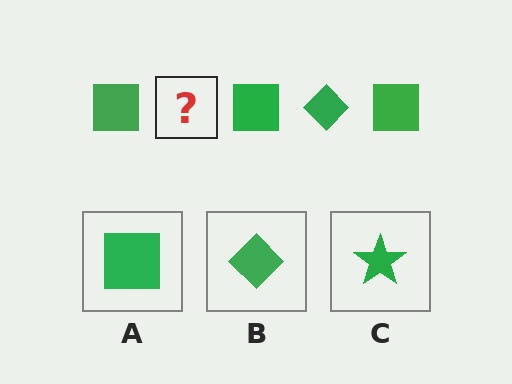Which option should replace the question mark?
Option B.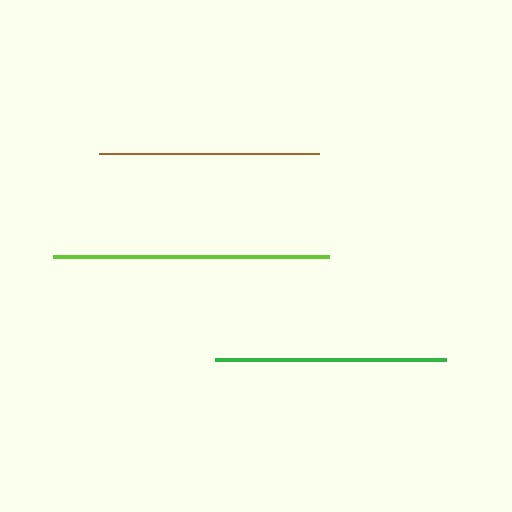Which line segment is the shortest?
The brown line is the shortest at approximately 220 pixels.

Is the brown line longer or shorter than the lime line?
The lime line is longer than the brown line.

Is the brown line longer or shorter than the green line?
The green line is longer than the brown line.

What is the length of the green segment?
The green segment is approximately 231 pixels long.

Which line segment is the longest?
The lime line is the longest at approximately 276 pixels.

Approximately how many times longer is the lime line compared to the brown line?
The lime line is approximately 1.3 times the length of the brown line.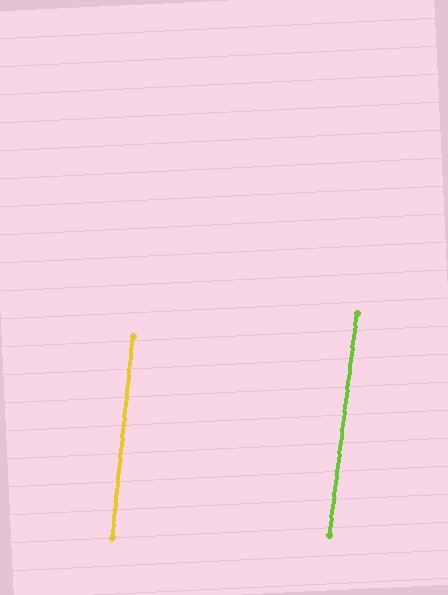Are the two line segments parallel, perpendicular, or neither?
Parallel — their directions differ by only 1.4°.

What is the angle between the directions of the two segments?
Approximately 1 degree.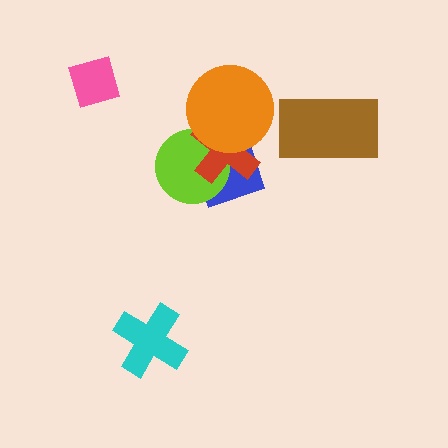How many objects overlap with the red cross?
3 objects overlap with the red cross.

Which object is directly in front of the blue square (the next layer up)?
The lime circle is directly in front of the blue square.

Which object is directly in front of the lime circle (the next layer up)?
The red cross is directly in front of the lime circle.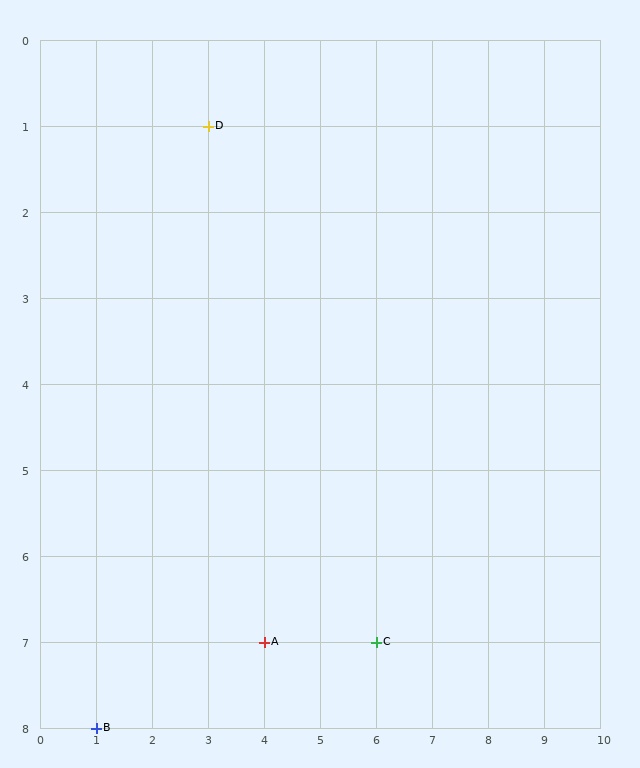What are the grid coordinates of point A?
Point A is at grid coordinates (4, 7).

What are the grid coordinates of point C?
Point C is at grid coordinates (6, 7).